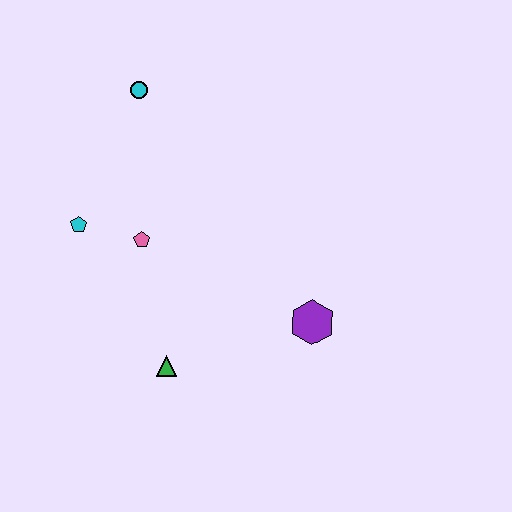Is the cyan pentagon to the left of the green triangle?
Yes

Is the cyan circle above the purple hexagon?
Yes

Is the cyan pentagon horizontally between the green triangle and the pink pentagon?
No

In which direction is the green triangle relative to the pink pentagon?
The green triangle is below the pink pentagon.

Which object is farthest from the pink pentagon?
The purple hexagon is farthest from the pink pentagon.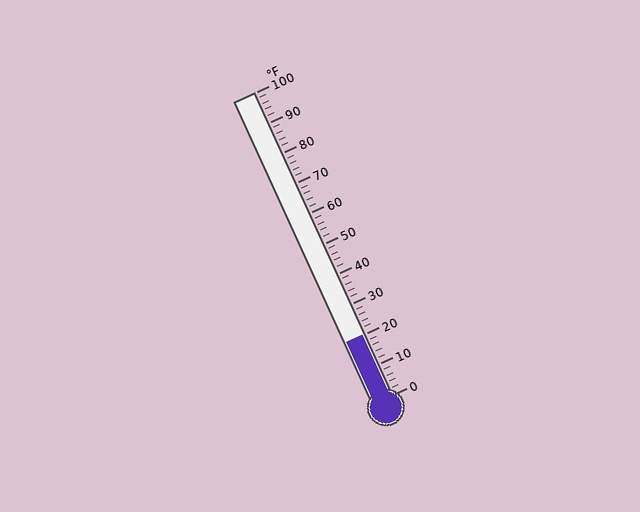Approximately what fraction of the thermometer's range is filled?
The thermometer is filled to approximately 20% of its range.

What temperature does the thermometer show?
The thermometer shows approximately 20°F.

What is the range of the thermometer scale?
The thermometer scale ranges from 0°F to 100°F.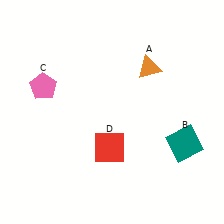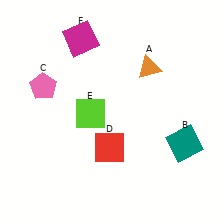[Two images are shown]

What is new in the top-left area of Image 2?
A magenta square (F) was added in the top-left area of Image 2.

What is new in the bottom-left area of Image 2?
A lime square (E) was added in the bottom-left area of Image 2.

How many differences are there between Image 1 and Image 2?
There are 2 differences between the two images.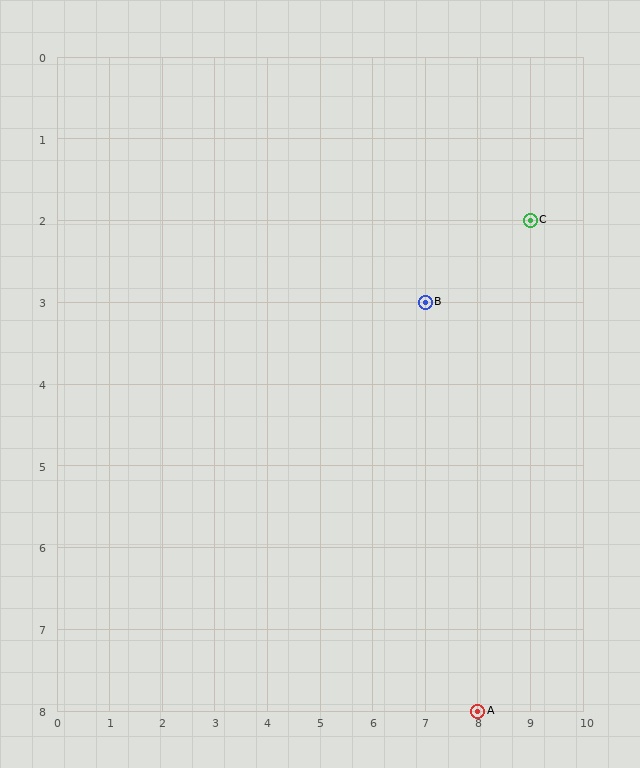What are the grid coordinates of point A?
Point A is at grid coordinates (8, 8).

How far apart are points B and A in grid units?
Points B and A are 1 column and 5 rows apart (about 5.1 grid units diagonally).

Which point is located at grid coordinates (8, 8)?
Point A is at (8, 8).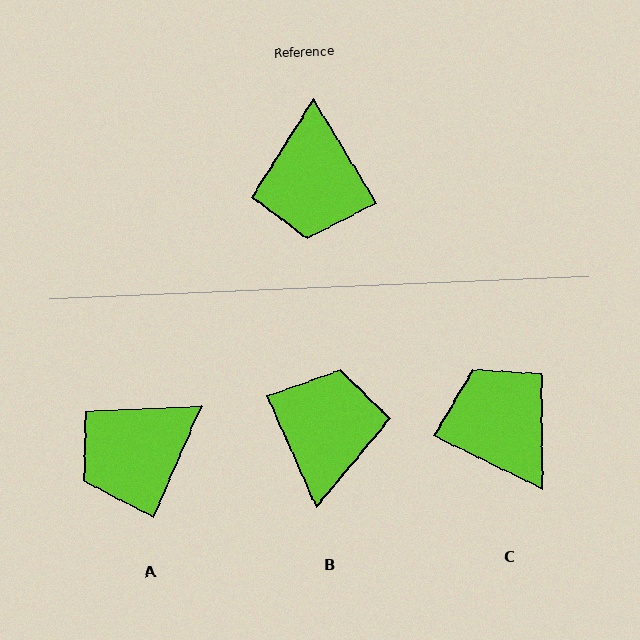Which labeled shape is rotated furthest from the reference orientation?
B, about 172 degrees away.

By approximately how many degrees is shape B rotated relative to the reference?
Approximately 172 degrees counter-clockwise.